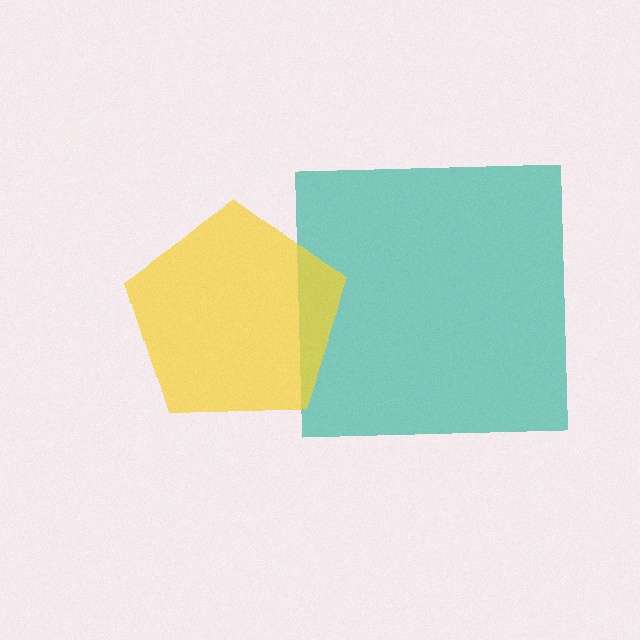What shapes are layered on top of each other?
The layered shapes are: a teal square, a yellow pentagon.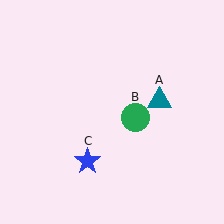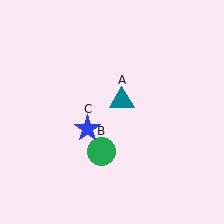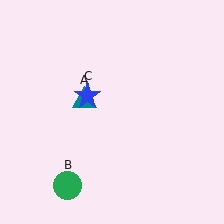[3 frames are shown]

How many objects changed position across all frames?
3 objects changed position: teal triangle (object A), green circle (object B), blue star (object C).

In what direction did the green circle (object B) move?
The green circle (object B) moved down and to the left.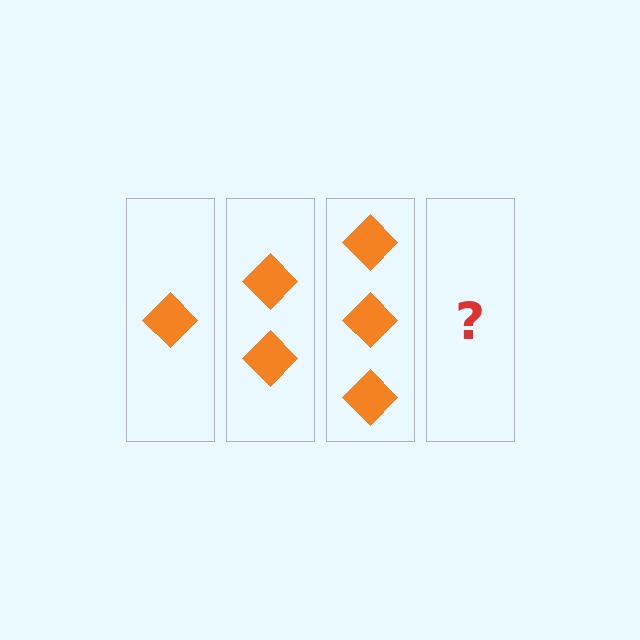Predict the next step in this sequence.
The next step is 4 diamonds.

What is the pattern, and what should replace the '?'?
The pattern is that each step adds one more diamond. The '?' should be 4 diamonds.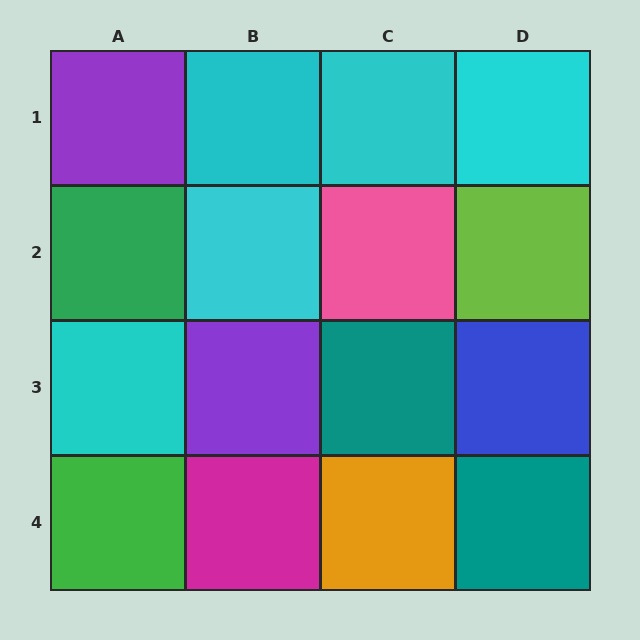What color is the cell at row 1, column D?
Cyan.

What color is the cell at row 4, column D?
Teal.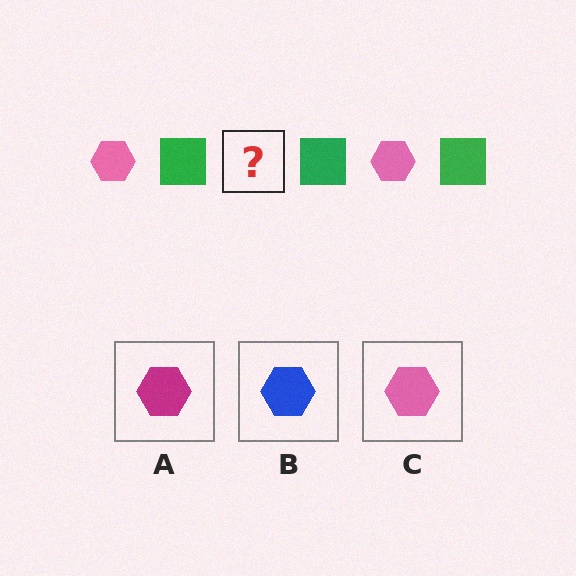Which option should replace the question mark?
Option C.